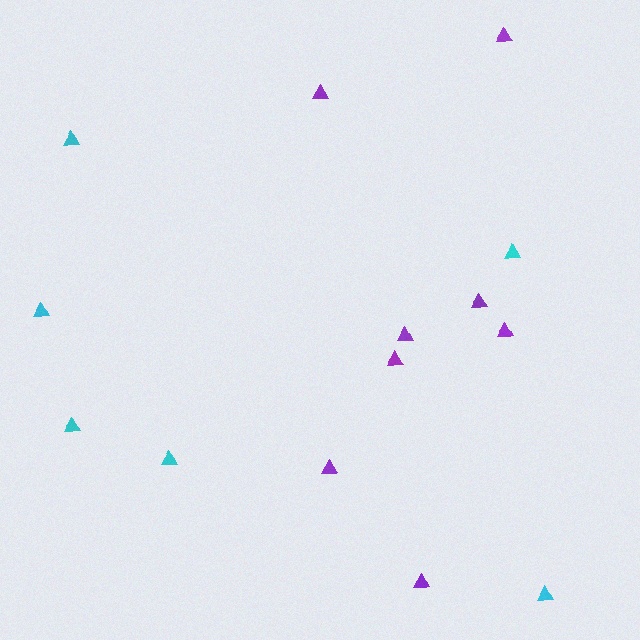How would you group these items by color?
There are 2 groups: one group of cyan triangles (6) and one group of purple triangles (8).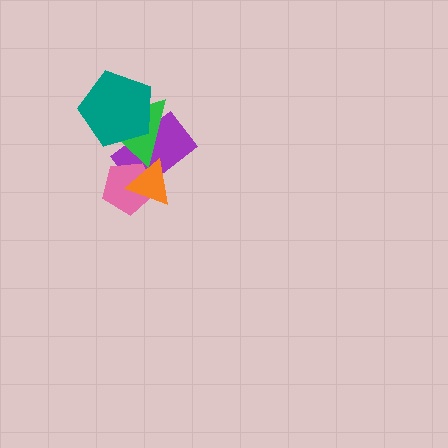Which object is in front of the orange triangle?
The green triangle is in front of the orange triangle.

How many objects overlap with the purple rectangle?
4 objects overlap with the purple rectangle.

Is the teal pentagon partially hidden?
No, no other shape covers it.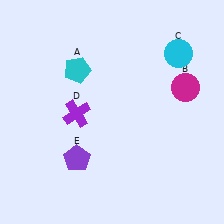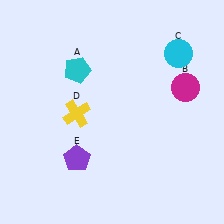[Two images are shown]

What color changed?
The cross (D) changed from purple in Image 1 to yellow in Image 2.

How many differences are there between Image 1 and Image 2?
There is 1 difference between the two images.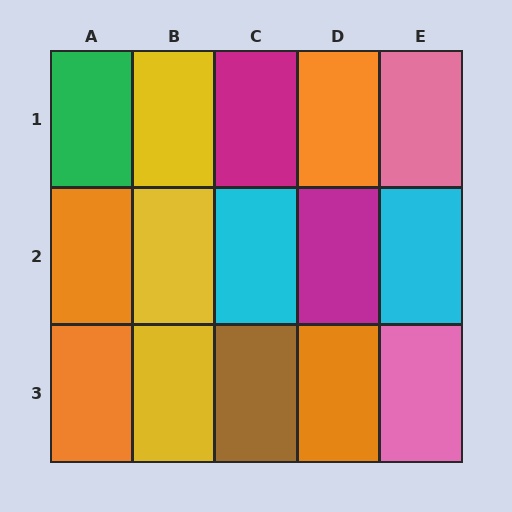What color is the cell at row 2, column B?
Yellow.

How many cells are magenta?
2 cells are magenta.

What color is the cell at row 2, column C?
Cyan.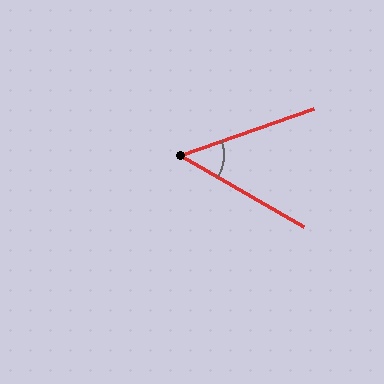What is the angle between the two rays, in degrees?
Approximately 49 degrees.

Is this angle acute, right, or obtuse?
It is acute.